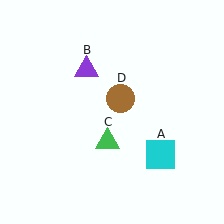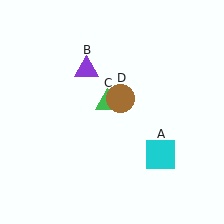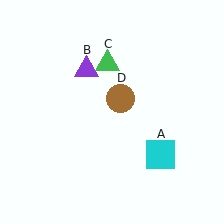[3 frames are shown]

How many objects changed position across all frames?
1 object changed position: green triangle (object C).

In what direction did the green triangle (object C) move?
The green triangle (object C) moved up.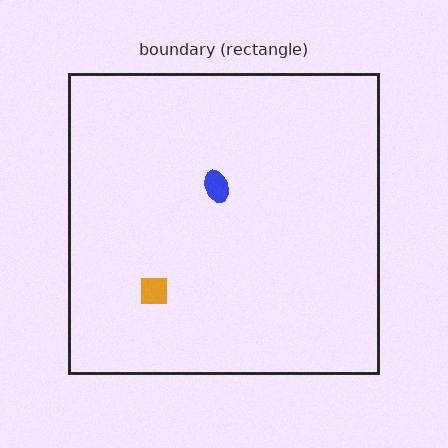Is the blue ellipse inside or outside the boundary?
Inside.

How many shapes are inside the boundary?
2 inside, 0 outside.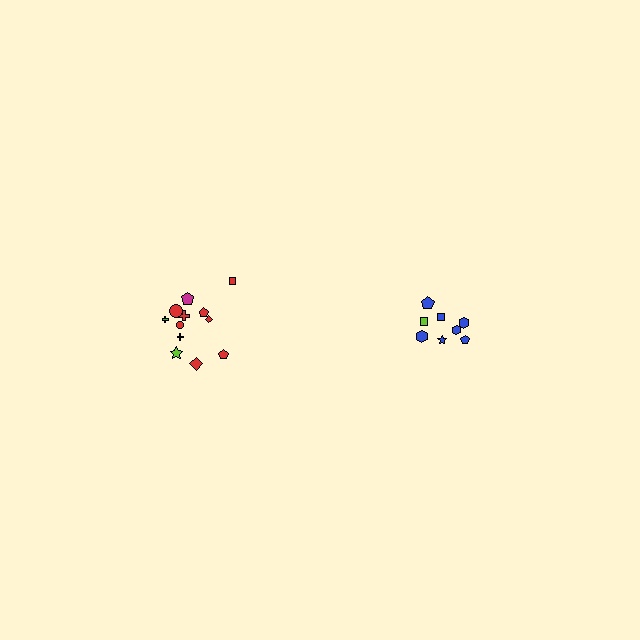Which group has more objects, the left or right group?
The left group.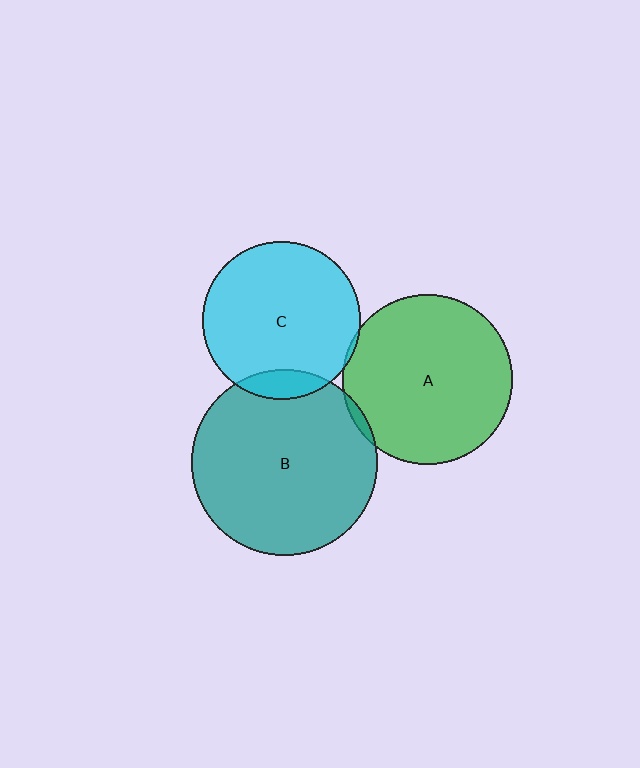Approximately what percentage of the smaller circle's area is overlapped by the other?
Approximately 5%.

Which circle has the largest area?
Circle B (teal).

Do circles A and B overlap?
Yes.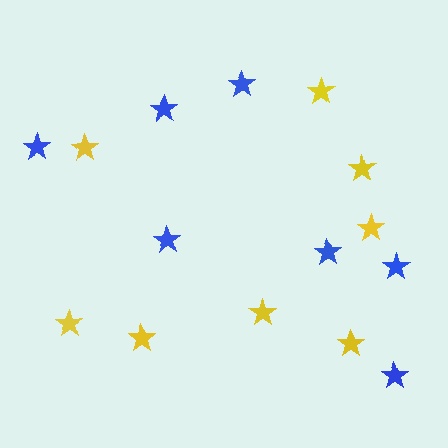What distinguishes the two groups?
There are 2 groups: one group of yellow stars (8) and one group of blue stars (7).